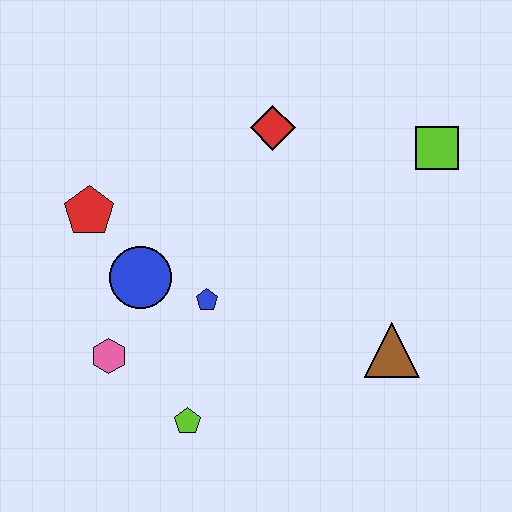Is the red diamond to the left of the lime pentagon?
No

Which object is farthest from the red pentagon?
The lime square is farthest from the red pentagon.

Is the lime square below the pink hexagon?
No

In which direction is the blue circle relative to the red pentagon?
The blue circle is below the red pentagon.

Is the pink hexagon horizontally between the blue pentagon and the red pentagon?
Yes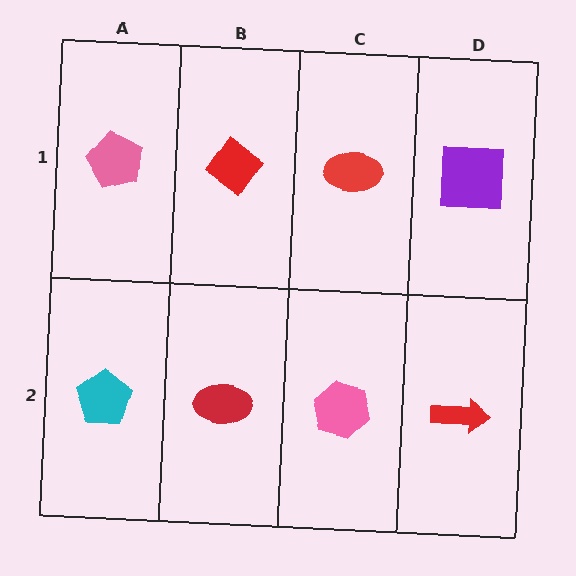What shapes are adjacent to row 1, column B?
A red ellipse (row 2, column B), a pink pentagon (row 1, column A), a red ellipse (row 1, column C).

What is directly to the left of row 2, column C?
A red ellipse.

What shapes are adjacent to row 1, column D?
A red arrow (row 2, column D), a red ellipse (row 1, column C).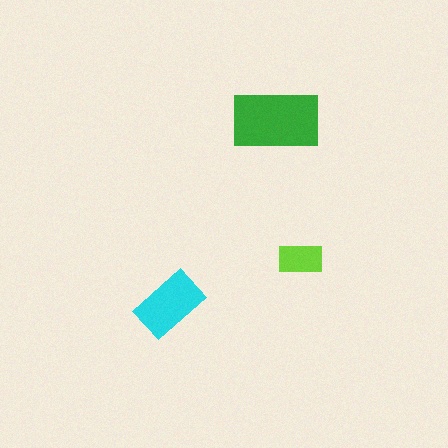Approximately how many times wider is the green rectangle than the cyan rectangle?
About 1.5 times wider.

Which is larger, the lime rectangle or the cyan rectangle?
The cyan one.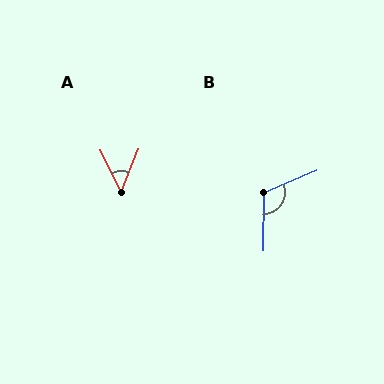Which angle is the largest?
B, at approximately 113 degrees.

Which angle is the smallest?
A, at approximately 47 degrees.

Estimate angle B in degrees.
Approximately 113 degrees.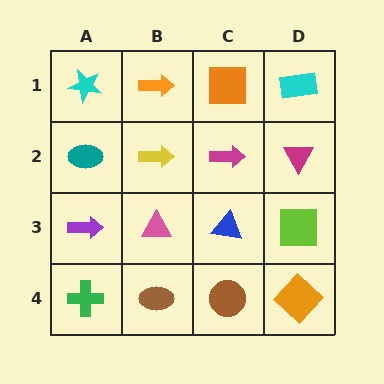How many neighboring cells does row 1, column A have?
2.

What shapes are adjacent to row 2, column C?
An orange square (row 1, column C), a blue triangle (row 3, column C), a yellow arrow (row 2, column B), a magenta triangle (row 2, column D).